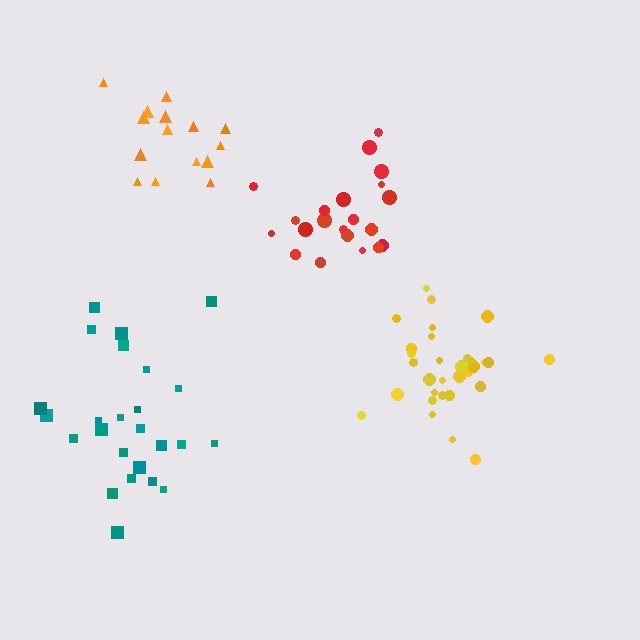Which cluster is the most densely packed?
Yellow.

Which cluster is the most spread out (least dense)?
Red.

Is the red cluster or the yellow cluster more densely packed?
Yellow.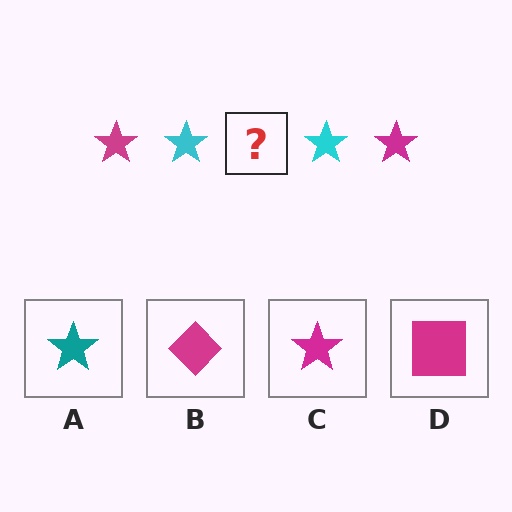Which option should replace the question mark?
Option C.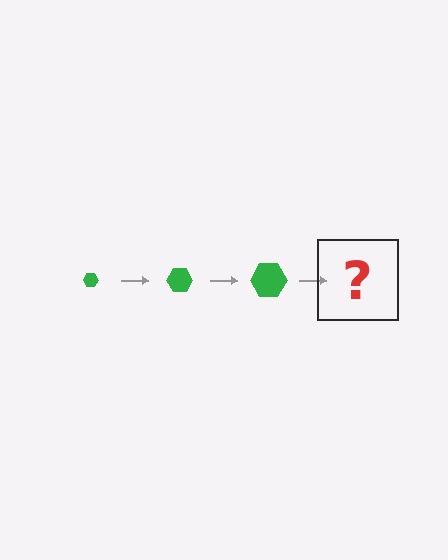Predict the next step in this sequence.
The next step is a green hexagon, larger than the previous one.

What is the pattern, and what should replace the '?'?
The pattern is that the hexagon gets progressively larger each step. The '?' should be a green hexagon, larger than the previous one.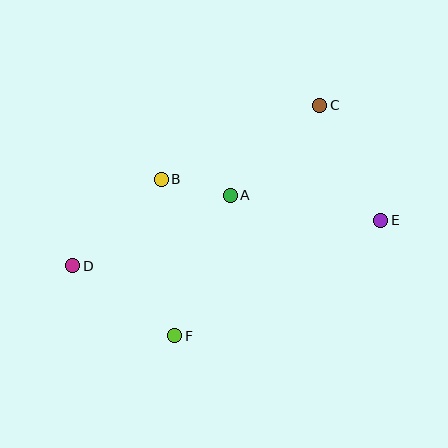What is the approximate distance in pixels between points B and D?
The distance between B and D is approximately 124 pixels.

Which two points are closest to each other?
Points A and B are closest to each other.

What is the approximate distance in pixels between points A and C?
The distance between A and C is approximately 127 pixels.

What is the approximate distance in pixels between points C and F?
The distance between C and F is approximately 272 pixels.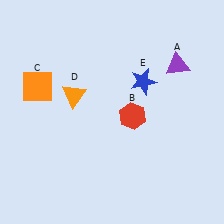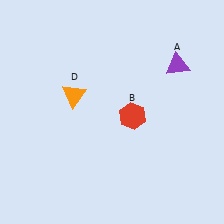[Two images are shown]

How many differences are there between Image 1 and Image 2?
There are 2 differences between the two images.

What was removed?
The blue star (E), the orange square (C) were removed in Image 2.